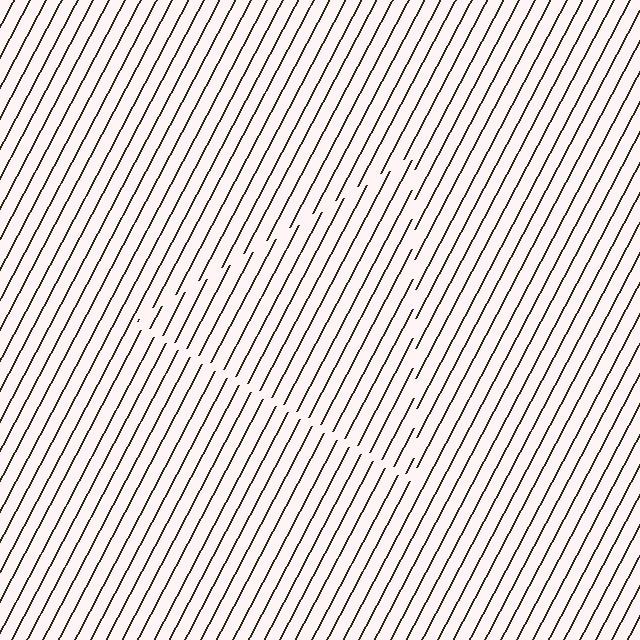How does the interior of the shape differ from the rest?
The interior of the shape contains the same grating, shifted by half a period — the contour is defined by the phase discontinuity where line-ends from the inner and outer gratings abut.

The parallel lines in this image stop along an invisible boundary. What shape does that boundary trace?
An illusory triangle. The interior of the shape contains the same grating, shifted by half a period — the contour is defined by the phase discontinuity where line-ends from the inner and outer gratings abut.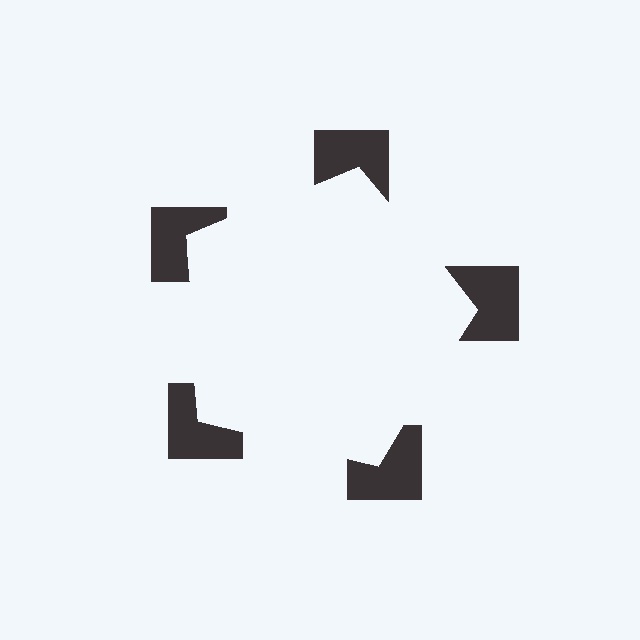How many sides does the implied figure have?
5 sides.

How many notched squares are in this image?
There are 5 — one at each vertex of the illusory pentagon.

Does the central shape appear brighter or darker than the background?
It typically appears slightly brighter than the background, even though no actual brightness change is drawn.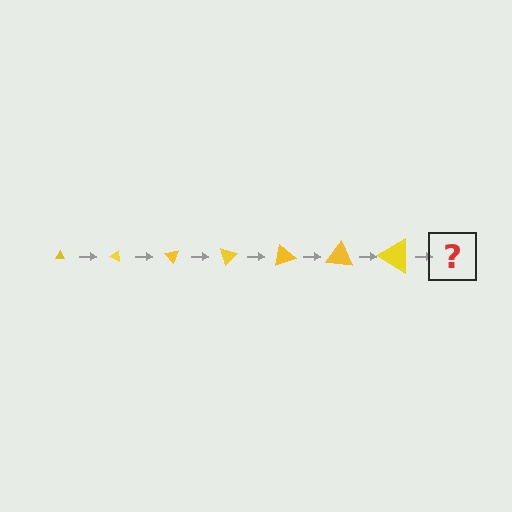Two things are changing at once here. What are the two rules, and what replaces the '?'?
The two rules are that the triangle grows larger each step and it rotates 25 degrees each step. The '?' should be a triangle, larger than the previous one and rotated 175 degrees from the start.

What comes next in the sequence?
The next element should be a triangle, larger than the previous one and rotated 175 degrees from the start.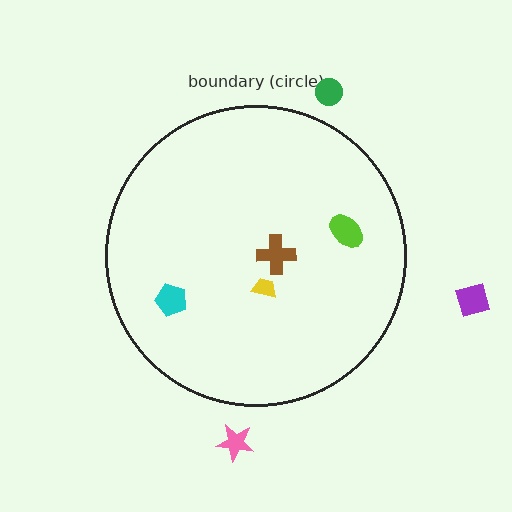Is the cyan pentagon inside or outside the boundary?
Inside.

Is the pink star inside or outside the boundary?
Outside.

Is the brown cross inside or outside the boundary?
Inside.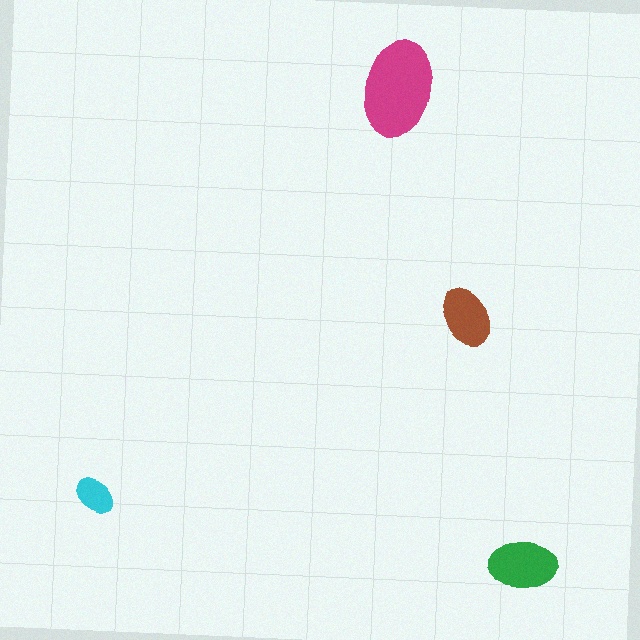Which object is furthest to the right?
The green ellipse is rightmost.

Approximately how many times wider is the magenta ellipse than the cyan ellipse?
About 2.5 times wider.